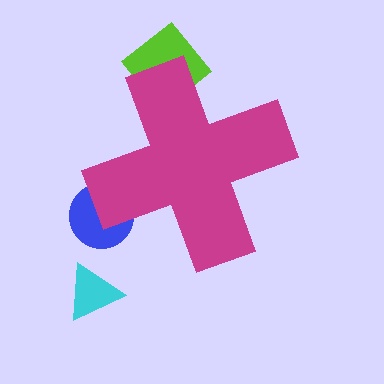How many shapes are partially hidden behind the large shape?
2 shapes are partially hidden.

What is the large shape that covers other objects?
A magenta cross.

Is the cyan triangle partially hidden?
No, the cyan triangle is fully visible.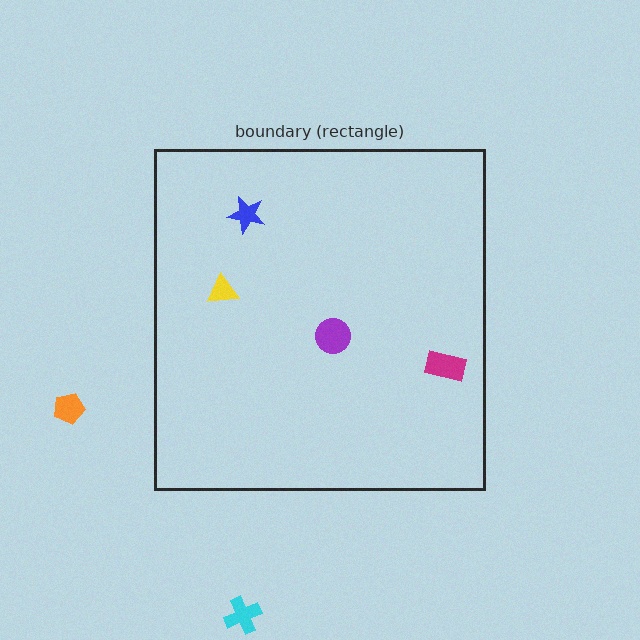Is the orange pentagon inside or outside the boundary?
Outside.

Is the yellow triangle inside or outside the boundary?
Inside.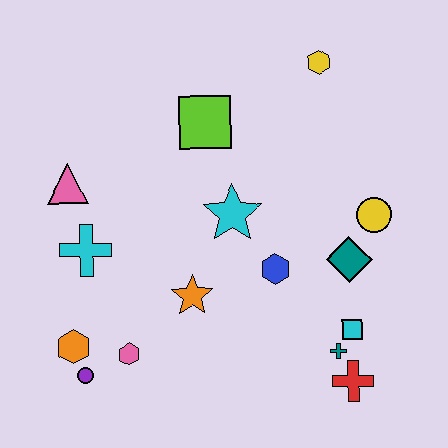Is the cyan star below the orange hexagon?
No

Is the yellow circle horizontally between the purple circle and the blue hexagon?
No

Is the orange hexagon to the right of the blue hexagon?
No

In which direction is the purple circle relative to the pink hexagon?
The purple circle is to the left of the pink hexagon.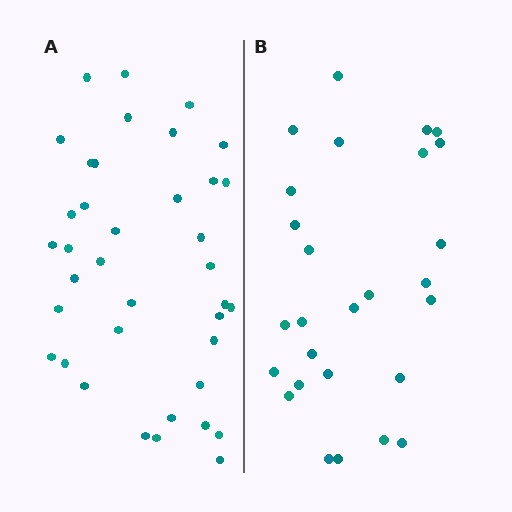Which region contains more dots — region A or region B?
Region A (the left region) has more dots.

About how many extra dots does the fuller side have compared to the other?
Region A has roughly 12 or so more dots than region B.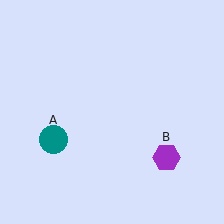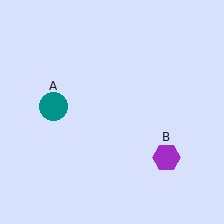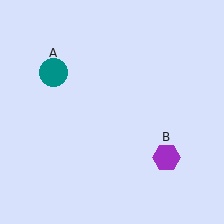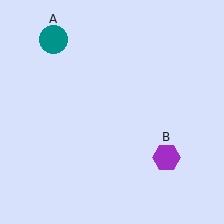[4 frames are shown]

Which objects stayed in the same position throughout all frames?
Purple hexagon (object B) remained stationary.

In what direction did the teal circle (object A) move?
The teal circle (object A) moved up.